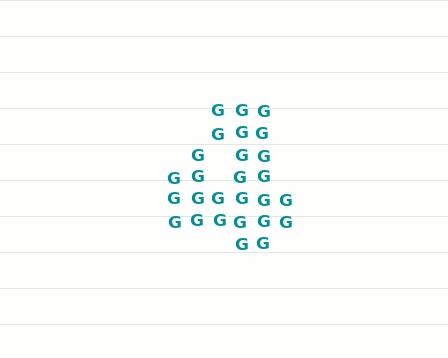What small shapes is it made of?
It is made of small letter G's.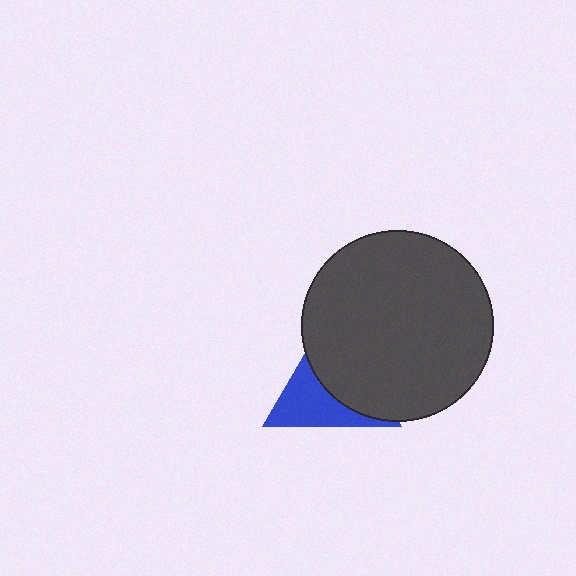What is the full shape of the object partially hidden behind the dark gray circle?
The partially hidden object is a blue triangle.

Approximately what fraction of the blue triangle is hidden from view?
Roughly 55% of the blue triangle is hidden behind the dark gray circle.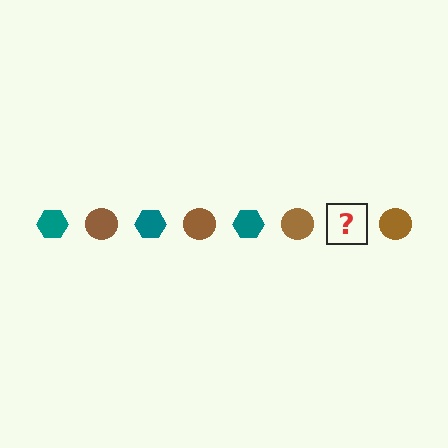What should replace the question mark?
The question mark should be replaced with a teal hexagon.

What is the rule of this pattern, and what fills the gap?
The rule is that the pattern alternates between teal hexagon and brown circle. The gap should be filled with a teal hexagon.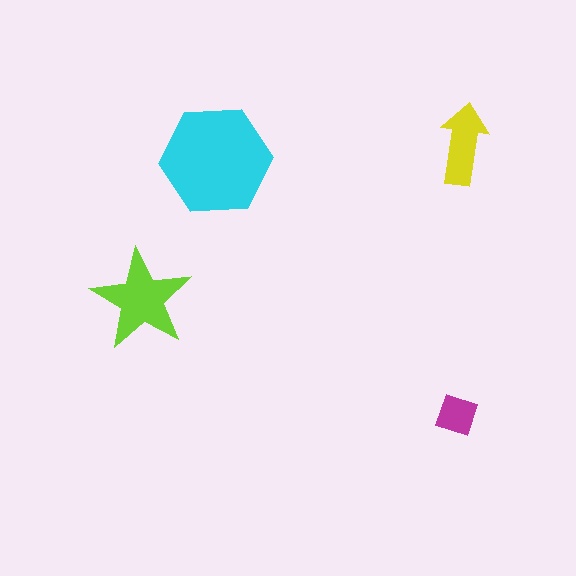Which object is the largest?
The cyan hexagon.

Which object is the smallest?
The magenta square.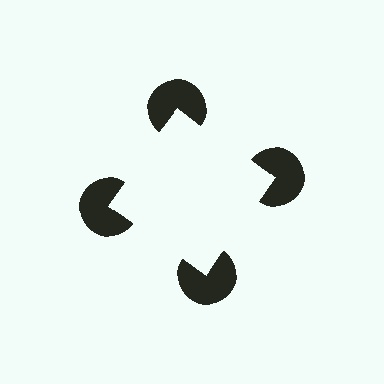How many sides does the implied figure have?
4 sides.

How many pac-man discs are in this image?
There are 4 — one at each vertex of the illusory square.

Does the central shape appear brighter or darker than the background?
It typically appears slightly brighter than the background, even though no actual brightness change is drawn.